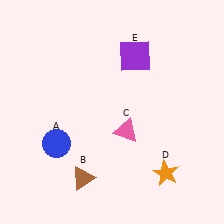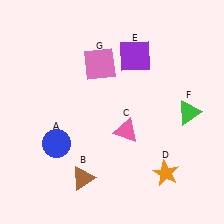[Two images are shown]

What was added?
A green triangle (F), a pink square (G) were added in Image 2.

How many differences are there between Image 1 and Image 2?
There are 2 differences between the two images.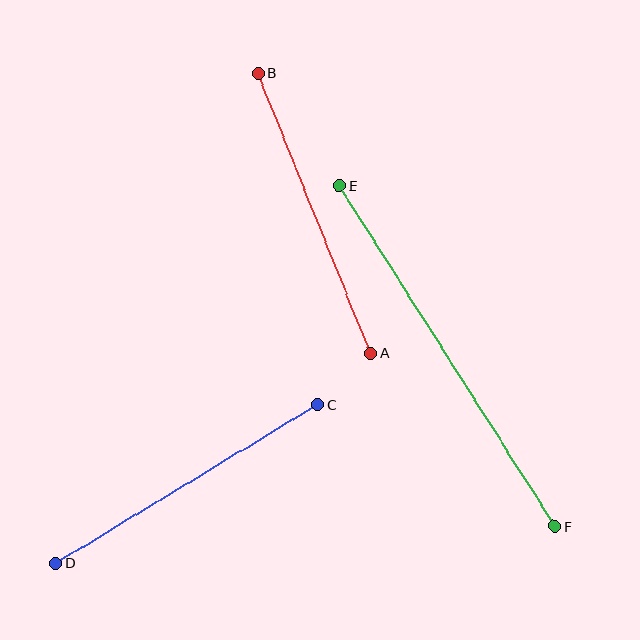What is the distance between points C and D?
The distance is approximately 306 pixels.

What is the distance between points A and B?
The distance is approximately 302 pixels.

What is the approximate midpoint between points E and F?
The midpoint is at approximately (447, 356) pixels.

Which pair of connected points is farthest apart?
Points E and F are farthest apart.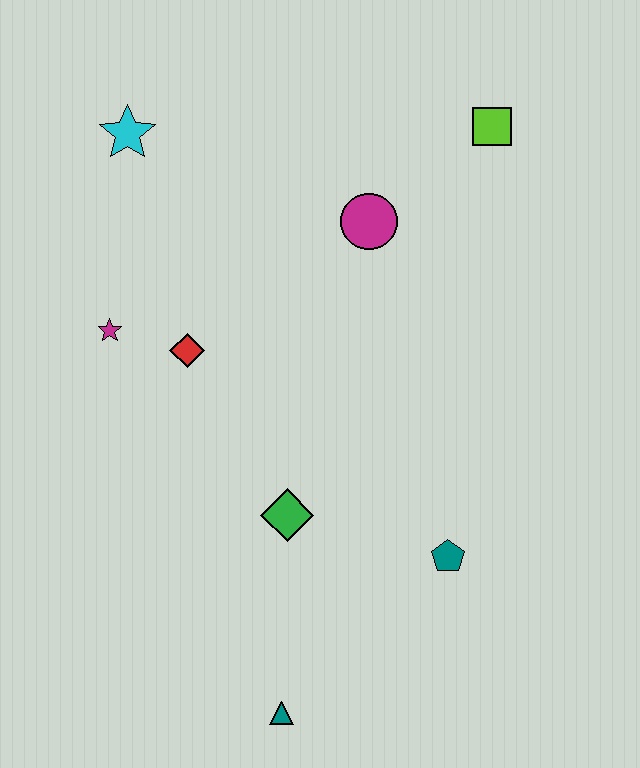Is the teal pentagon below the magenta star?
Yes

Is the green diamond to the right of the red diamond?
Yes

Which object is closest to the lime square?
The magenta circle is closest to the lime square.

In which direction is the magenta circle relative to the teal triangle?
The magenta circle is above the teal triangle.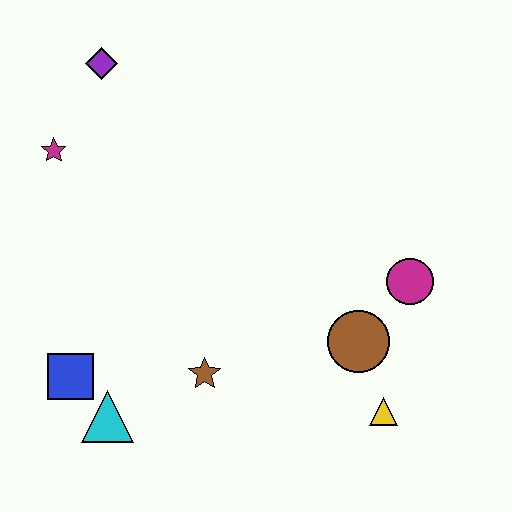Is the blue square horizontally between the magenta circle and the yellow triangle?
No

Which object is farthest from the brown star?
The purple diamond is farthest from the brown star.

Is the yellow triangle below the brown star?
Yes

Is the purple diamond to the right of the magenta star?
Yes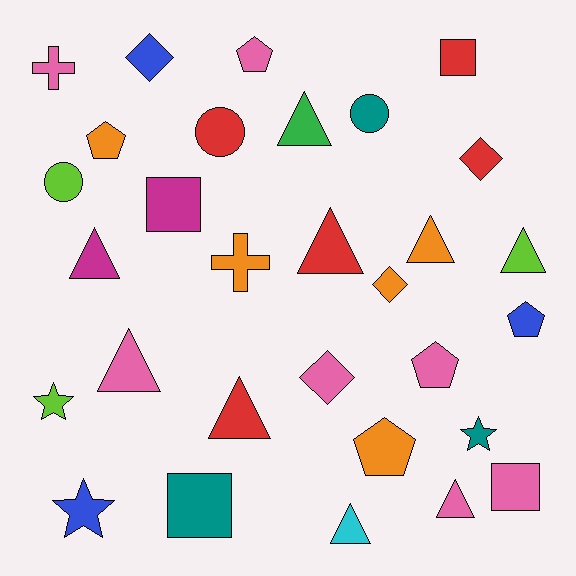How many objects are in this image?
There are 30 objects.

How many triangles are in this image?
There are 9 triangles.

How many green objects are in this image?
There is 1 green object.